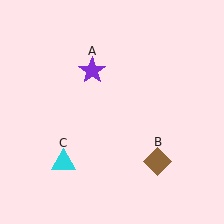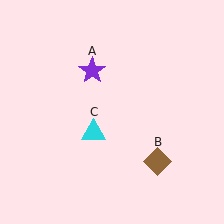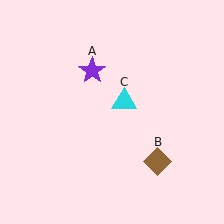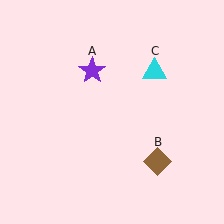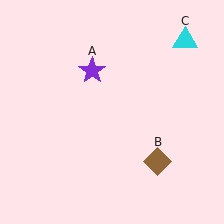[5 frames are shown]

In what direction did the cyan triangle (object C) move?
The cyan triangle (object C) moved up and to the right.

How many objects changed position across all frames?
1 object changed position: cyan triangle (object C).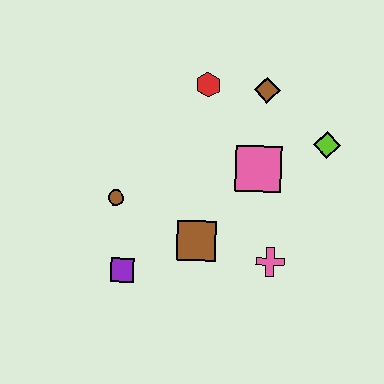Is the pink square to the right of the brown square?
Yes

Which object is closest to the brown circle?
The purple square is closest to the brown circle.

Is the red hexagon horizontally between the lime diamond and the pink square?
No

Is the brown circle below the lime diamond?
Yes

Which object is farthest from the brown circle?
The lime diamond is farthest from the brown circle.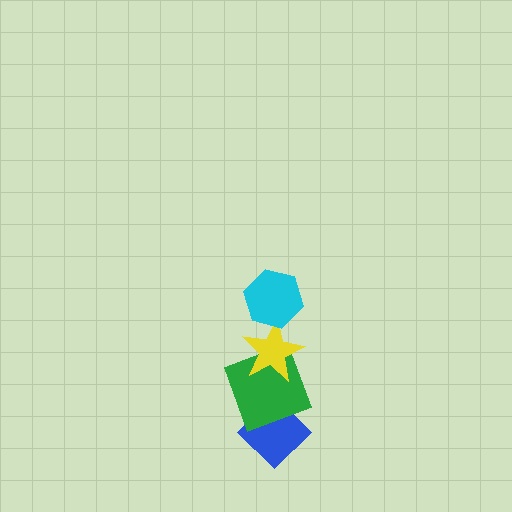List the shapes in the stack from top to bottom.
From top to bottom: the cyan hexagon, the yellow star, the green square, the blue diamond.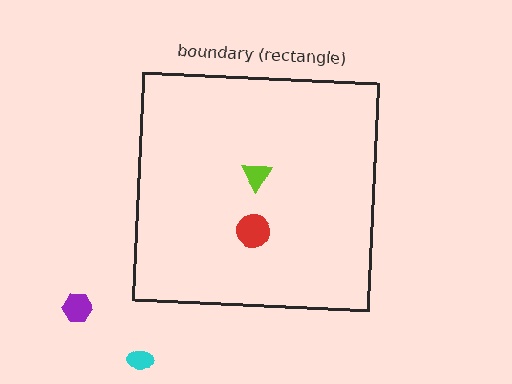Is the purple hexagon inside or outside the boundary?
Outside.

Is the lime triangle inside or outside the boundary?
Inside.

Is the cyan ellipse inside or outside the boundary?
Outside.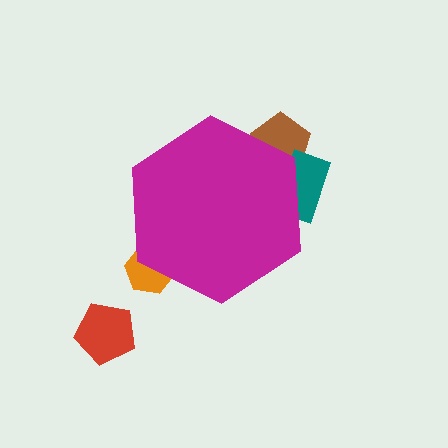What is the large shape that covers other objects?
A magenta hexagon.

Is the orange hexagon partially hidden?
Yes, the orange hexagon is partially hidden behind the magenta hexagon.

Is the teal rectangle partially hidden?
Yes, the teal rectangle is partially hidden behind the magenta hexagon.